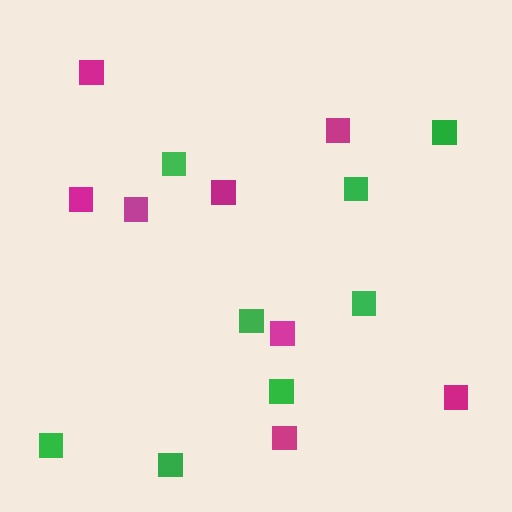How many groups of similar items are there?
There are 2 groups: one group of magenta squares (8) and one group of green squares (8).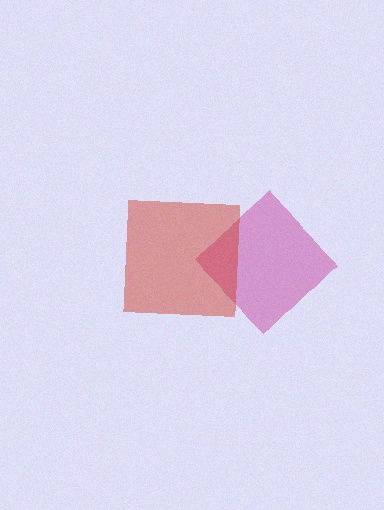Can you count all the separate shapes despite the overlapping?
Yes, there are 2 separate shapes.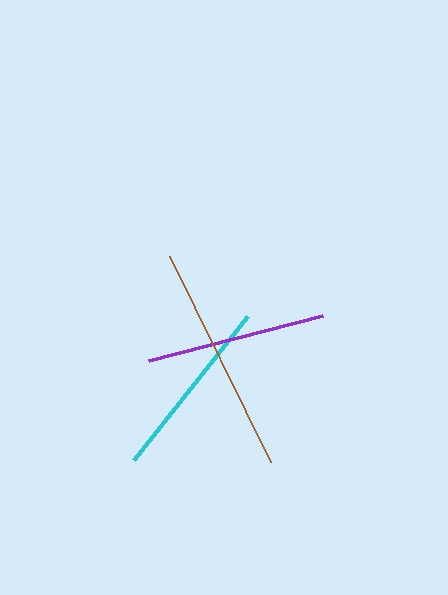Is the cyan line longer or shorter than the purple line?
The cyan line is longer than the purple line.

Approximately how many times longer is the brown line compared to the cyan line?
The brown line is approximately 1.3 times the length of the cyan line.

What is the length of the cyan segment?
The cyan segment is approximately 183 pixels long.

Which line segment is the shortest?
The purple line is the shortest at approximately 180 pixels.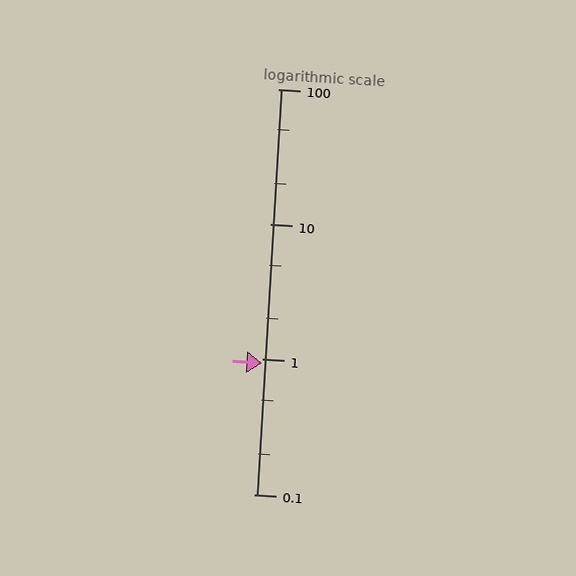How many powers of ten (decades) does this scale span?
The scale spans 3 decades, from 0.1 to 100.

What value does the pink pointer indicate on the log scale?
The pointer indicates approximately 0.93.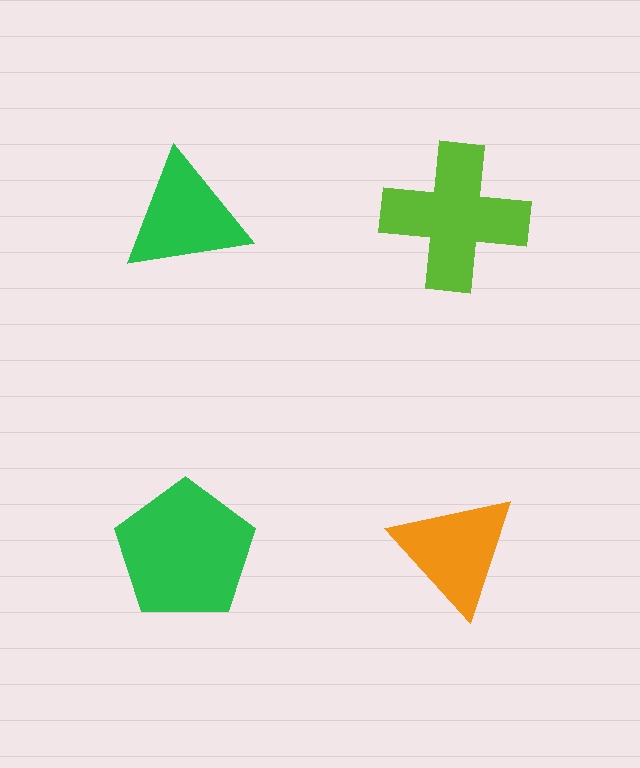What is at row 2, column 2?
An orange triangle.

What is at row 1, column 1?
A green triangle.